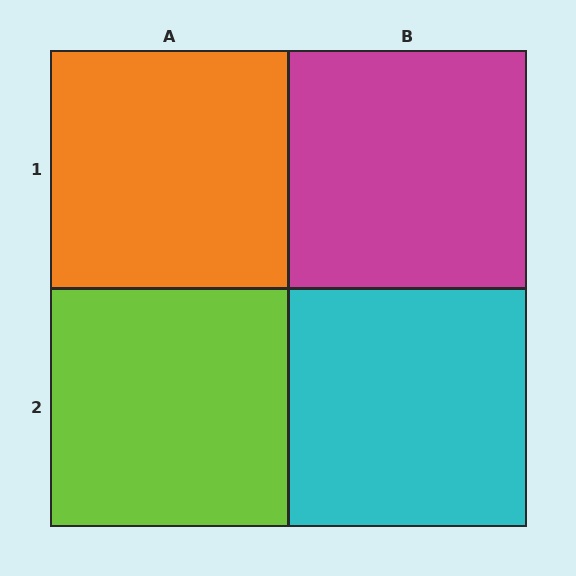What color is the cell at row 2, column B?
Cyan.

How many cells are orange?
1 cell is orange.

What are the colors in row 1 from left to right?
Orange, magenta.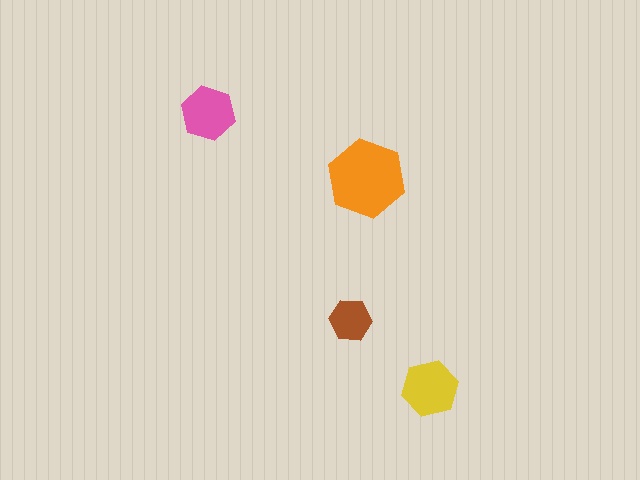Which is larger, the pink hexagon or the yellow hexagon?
The yellow one.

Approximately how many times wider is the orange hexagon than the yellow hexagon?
About 1.5 times wider.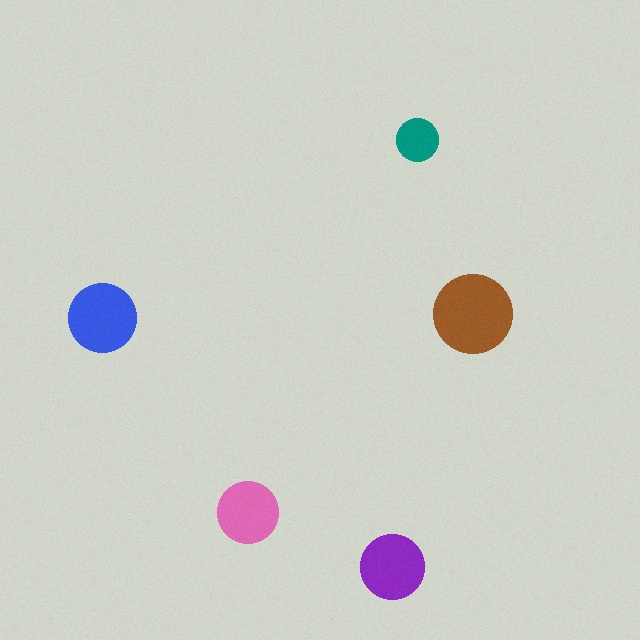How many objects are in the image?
There are 5 objects in the image.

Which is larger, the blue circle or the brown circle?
The brown one.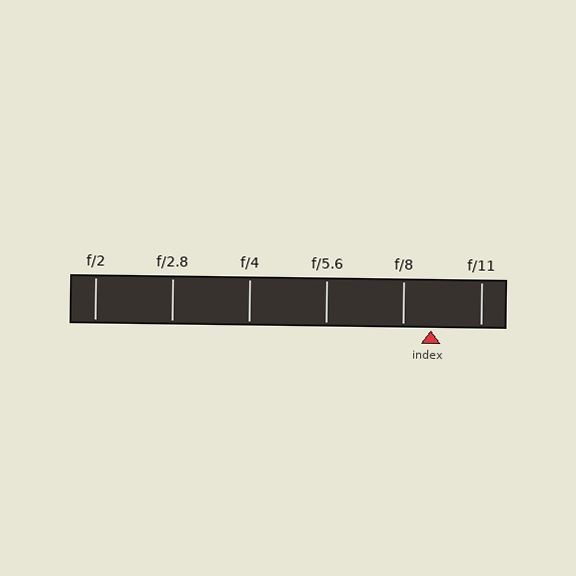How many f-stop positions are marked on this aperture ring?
There are 6 f-stop positions marked.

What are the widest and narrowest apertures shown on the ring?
The widest aperture shown is f/2 and the narrowest is f/11.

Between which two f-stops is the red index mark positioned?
The index mark is between f/8 and f/11.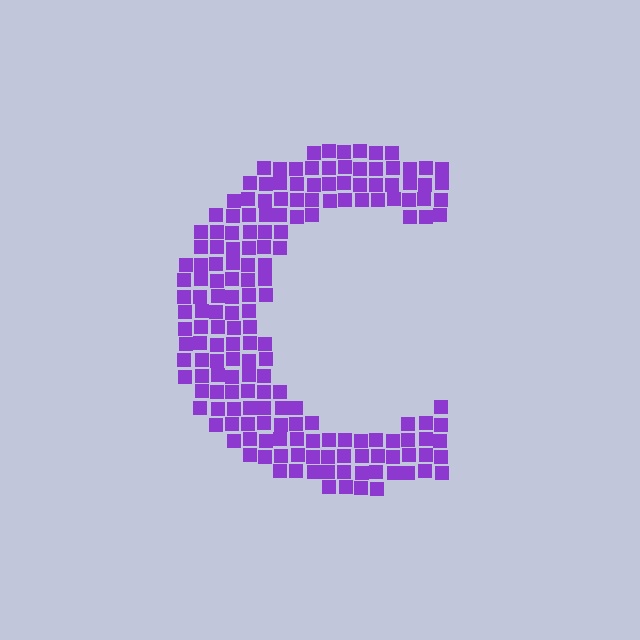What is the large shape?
The large shape is the letter C.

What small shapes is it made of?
It is made of small squares.